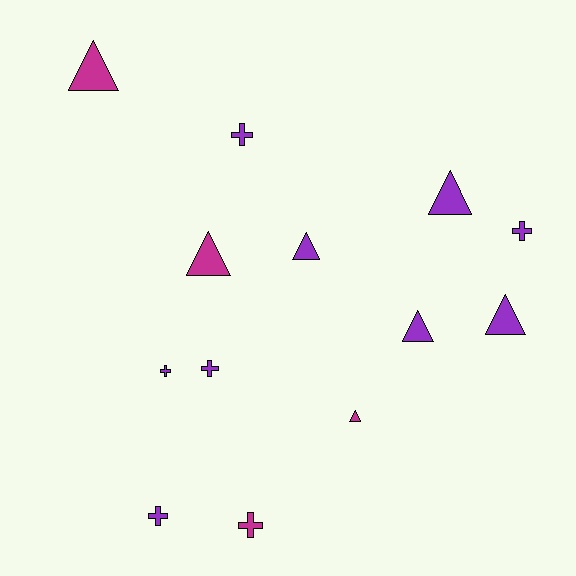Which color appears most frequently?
Purple, with 9 objects.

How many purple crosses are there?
There are 5 purple crosses.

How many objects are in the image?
There are 13 objects.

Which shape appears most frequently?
Triangle, with 7 objects.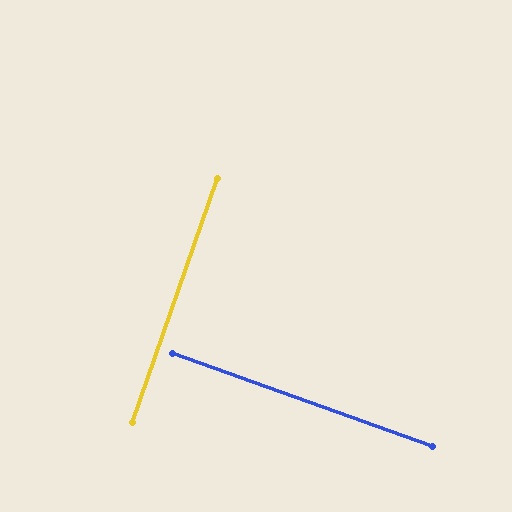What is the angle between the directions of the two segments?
Approximately 89 degrees.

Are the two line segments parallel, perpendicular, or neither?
Perpendicular — they meet at approximately 89°.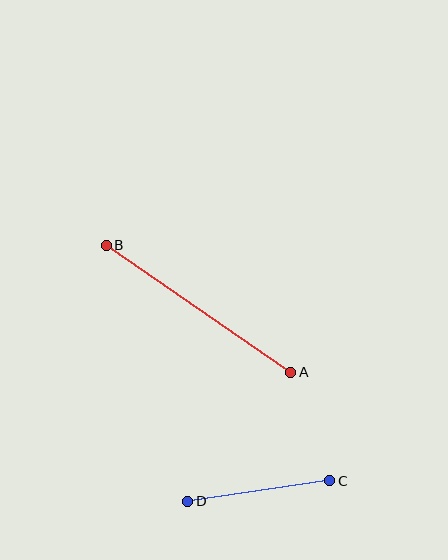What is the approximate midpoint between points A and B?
The midpoint is at approximately (199, 309) pixels.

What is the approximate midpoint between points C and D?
The midpoint is at approximately (259, 491) pixels.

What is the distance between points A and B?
The distance is approximately 224 pixels.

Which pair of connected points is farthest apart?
Points A and B are farthest apart.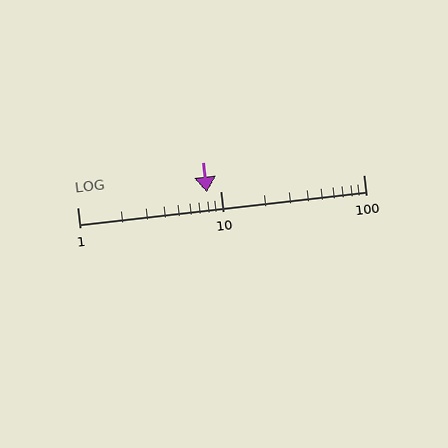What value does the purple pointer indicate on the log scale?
The pointer indicates approximately 8.1.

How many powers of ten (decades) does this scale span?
The scale spans 2 decades, from 1 to 100.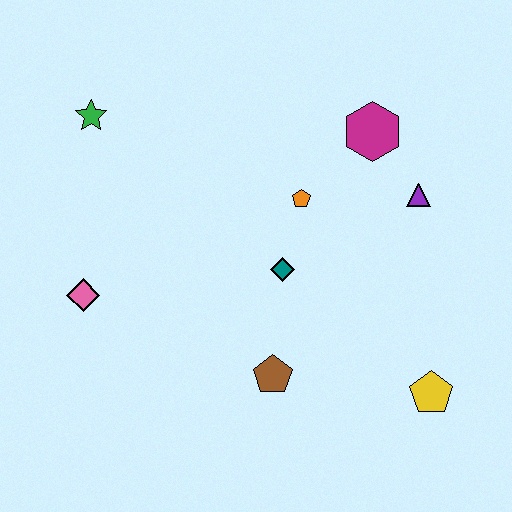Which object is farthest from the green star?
The yellow pentagon is farthest from the green star.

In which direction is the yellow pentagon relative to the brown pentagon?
The yellow pentagon is to the right of the brown pentagon.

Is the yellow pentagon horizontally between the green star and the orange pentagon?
No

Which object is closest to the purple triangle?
The magenta hexagon is closest to the purple triangle.